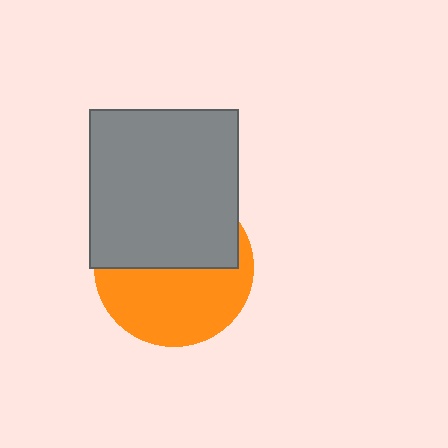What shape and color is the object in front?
The object in front is a gray rectangle.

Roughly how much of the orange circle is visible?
About half of it is visible (roughly 51%).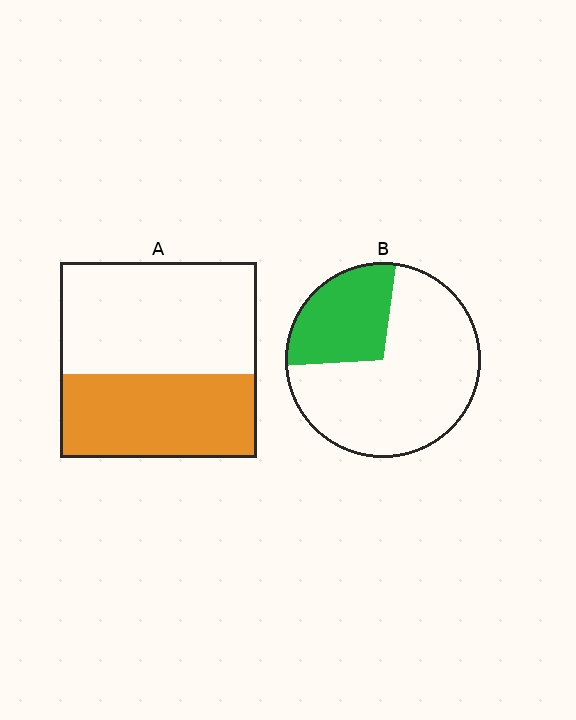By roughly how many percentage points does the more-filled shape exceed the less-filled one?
By roughly 15 percentage points (A over B).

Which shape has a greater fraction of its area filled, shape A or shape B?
Shape A.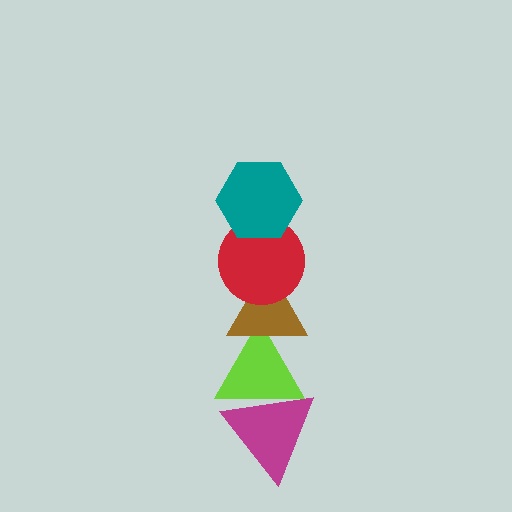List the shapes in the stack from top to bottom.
From top to bottom: the teal hexagon, the red circle, the brown triangle, the lime triangle, the magenta triangle.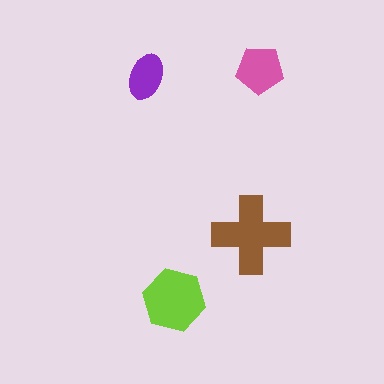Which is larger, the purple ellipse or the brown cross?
The brown cross.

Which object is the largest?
The brown cross.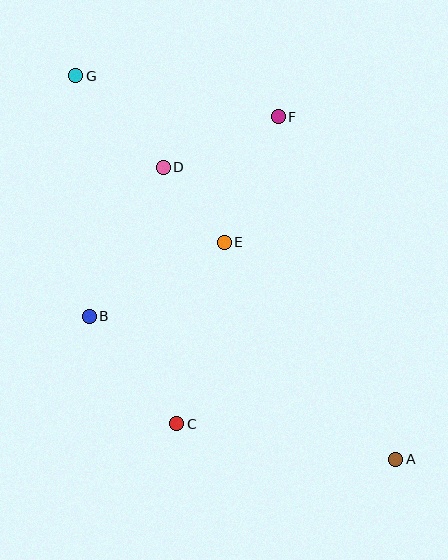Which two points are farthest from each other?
Points A and G are farthest from each other.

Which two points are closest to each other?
Points D and E are closest to each other.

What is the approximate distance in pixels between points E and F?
The distance between E and F is approximately 137 pixels.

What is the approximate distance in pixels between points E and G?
The distance between E and G is approximately 223 pixels.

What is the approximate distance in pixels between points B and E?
The distance between B and E is approximately 154 pixels.